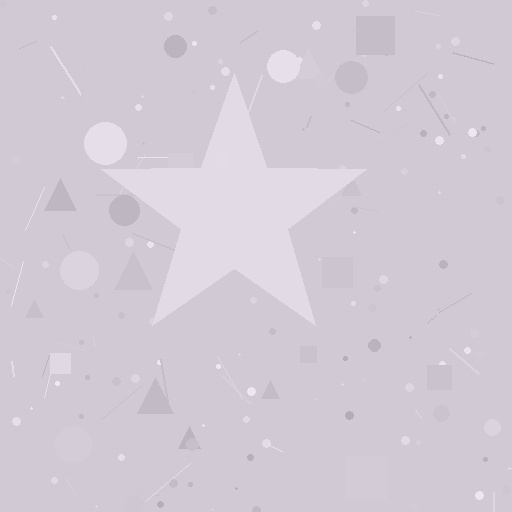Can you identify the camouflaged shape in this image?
The camouflaged shape is a star.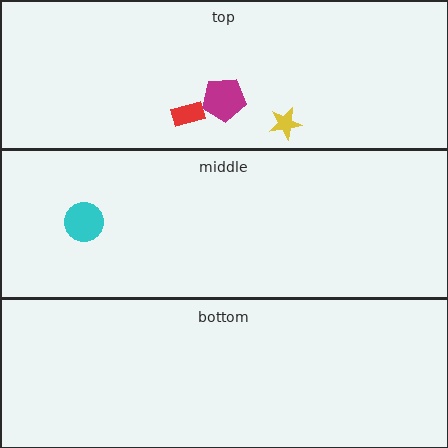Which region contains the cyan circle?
The middle region.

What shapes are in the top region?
The magenta pentagon, the yellow star, the red rectangle.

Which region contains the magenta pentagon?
The top region.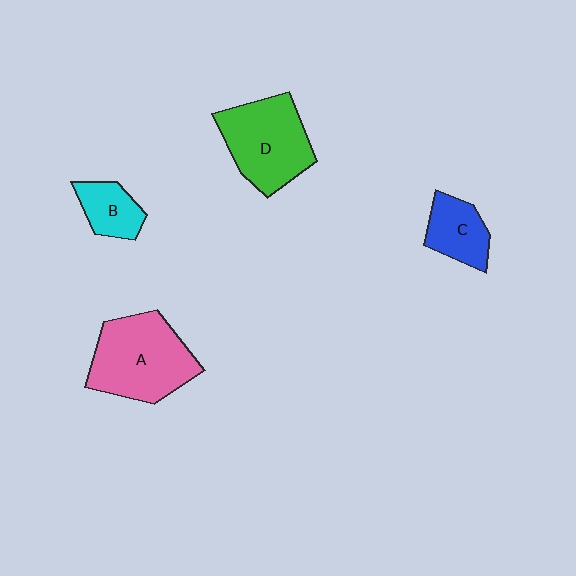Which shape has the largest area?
Shape A (pink).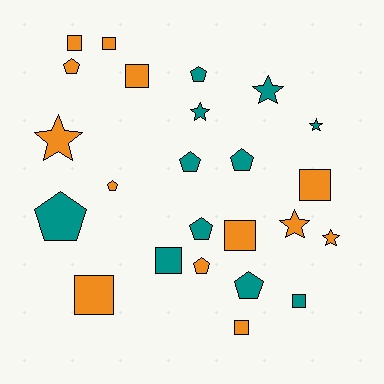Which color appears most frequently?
Orange, with 13 objects.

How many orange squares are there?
There are 7 orange squares.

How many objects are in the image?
There are 24 objects.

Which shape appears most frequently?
Pentagon, with 9 objects.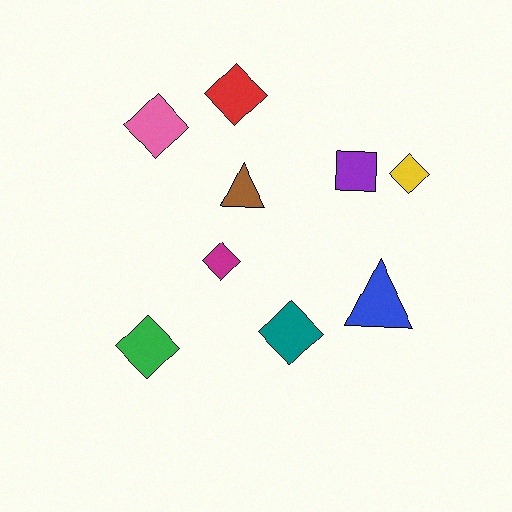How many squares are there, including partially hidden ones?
There is 1 square.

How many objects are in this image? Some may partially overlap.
There are 9 objects.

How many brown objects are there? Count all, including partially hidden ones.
There is 1 brown object.